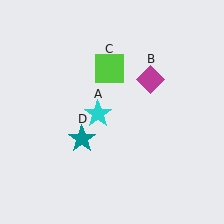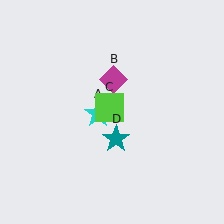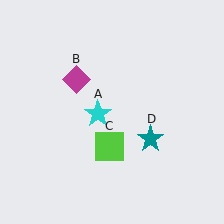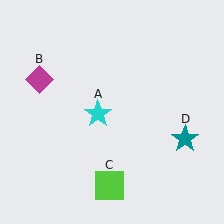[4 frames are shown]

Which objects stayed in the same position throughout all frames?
Cyan star (object A) remained stationary.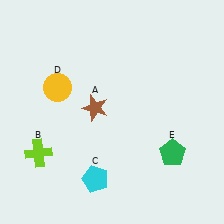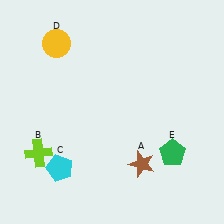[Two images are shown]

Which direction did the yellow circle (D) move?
The yellow circle (D) moved up.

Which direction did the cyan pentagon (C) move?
The cyan pentagon (C) moved left.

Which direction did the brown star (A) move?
The brown star (A) moved down.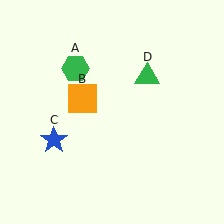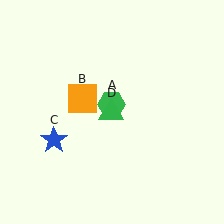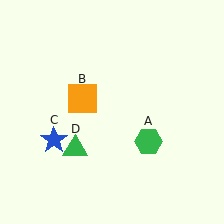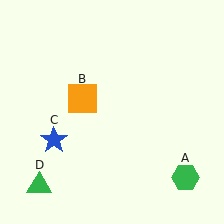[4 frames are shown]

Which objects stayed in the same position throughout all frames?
Orange square (object B) and blue star (object C) remained stationary.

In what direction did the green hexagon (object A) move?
The green hexagon (object A) moved down and to the right.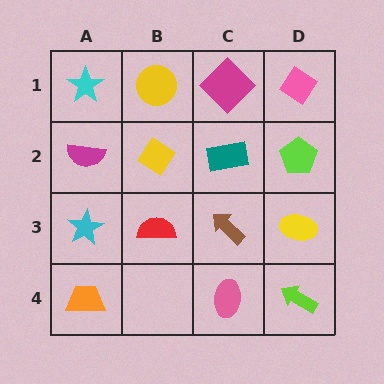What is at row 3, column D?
A yellow ellipse.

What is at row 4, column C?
A pink ellipse.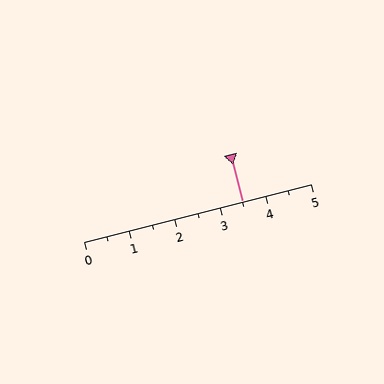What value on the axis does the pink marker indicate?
The marker indicates approximately 3.5.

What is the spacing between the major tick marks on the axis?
The major ticks are spaced 1 apart.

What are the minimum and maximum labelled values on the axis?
The axis runs from 0 to 5.